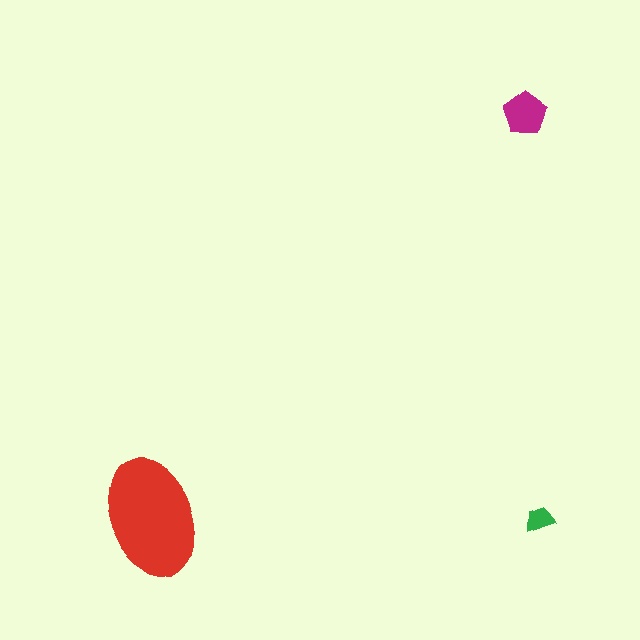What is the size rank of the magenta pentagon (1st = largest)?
2nd.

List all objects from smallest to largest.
The green trapezoid, the magenta pentagon, the red ellipse.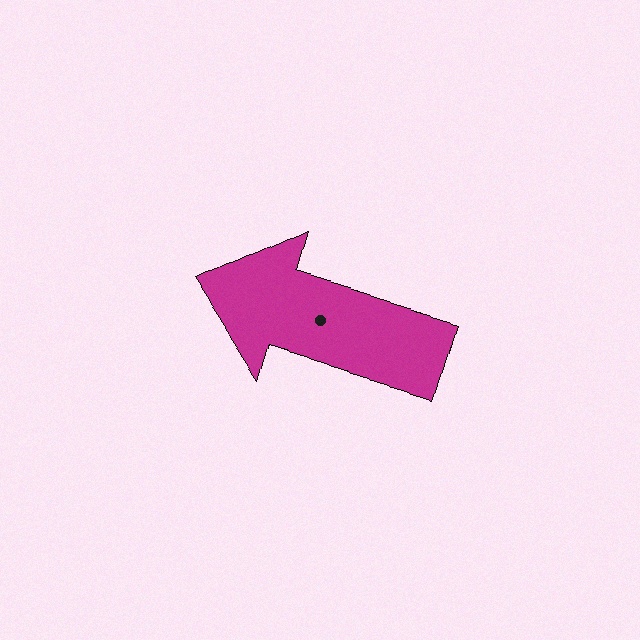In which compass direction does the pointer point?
West.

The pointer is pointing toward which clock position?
Roughly 10 o'clock.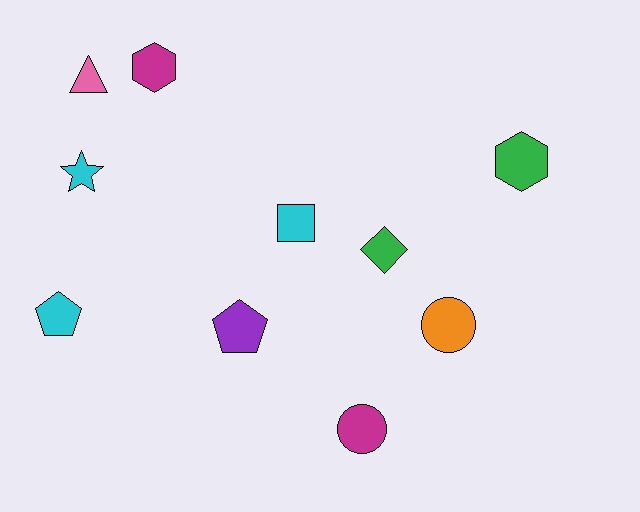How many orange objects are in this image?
There is 1 orange object.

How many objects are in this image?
There are 10 objects.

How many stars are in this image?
There is 1 star.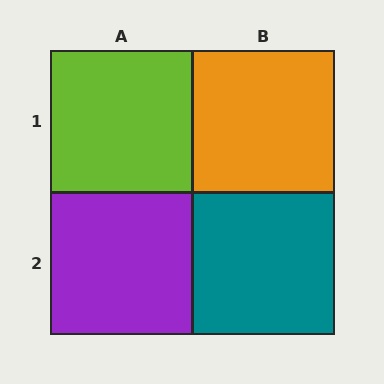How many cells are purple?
1 cell is purple.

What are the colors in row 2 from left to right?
Purple, teal.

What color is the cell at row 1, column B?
Orange.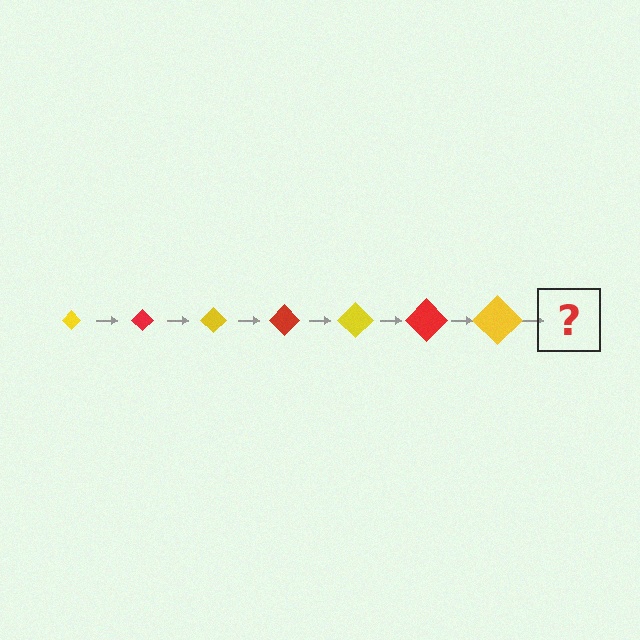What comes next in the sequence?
The next element should be a red diamond, larger than the previous one.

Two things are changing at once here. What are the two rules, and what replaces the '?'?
The two rules are that the diamond grows larger each step and the color cycles through yellow and red. The '?' should be a red diamond, larger than the previous one.